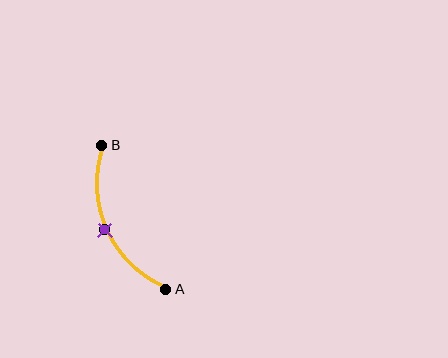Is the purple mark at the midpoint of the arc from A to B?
Yes. The purple mark lies on the arc at equal arc-length from both A and B — it is the arc midpoint.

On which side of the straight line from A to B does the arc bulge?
The arc bulges to the left of the straight line connecting A and B.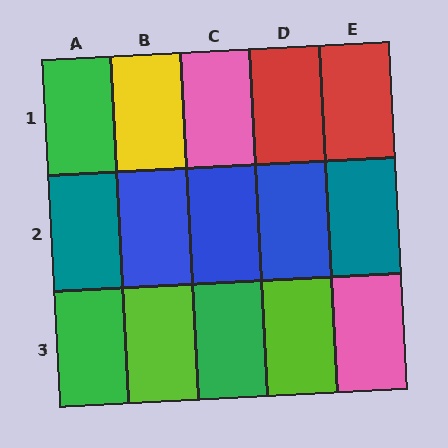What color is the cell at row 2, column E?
Teal.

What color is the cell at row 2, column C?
Blue.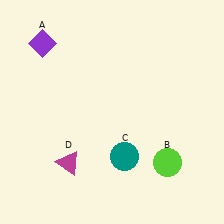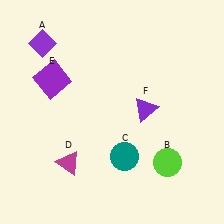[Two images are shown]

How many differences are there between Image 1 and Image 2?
There are 2 differences between the two images.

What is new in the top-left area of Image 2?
A purple square (E) was added in the top-left area of Image 2.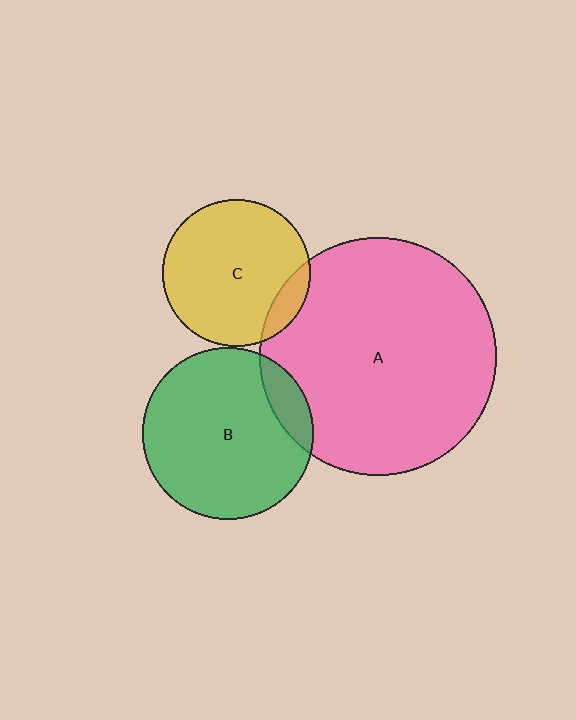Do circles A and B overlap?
Yes.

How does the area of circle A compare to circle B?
Approximately 1.9 times.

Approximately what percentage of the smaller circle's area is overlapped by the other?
Approximately 10%.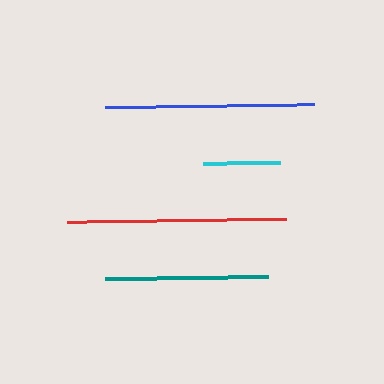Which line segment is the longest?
The red line is the longest at approximately 219 pixels.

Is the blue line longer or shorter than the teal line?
The blue line is longer than the teal line.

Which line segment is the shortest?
The cyan line is the shortest at approximately 77 pixels.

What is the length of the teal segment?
The teal segment is approximately 163 pixels long.